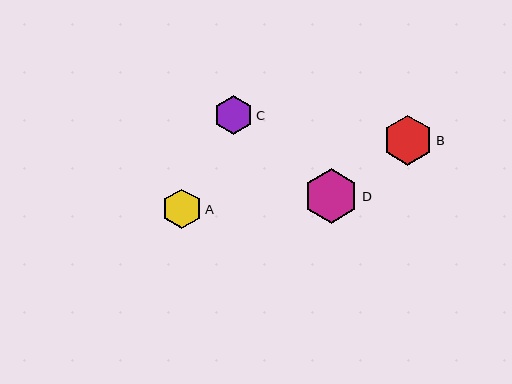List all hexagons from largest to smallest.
From largest to smallest: D, B, A, C.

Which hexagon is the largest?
Hexagon D is the largest with a size of approximately 55 pixels.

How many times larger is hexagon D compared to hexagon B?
Hexagon D is approximately 1.1 times the size of hexagon B.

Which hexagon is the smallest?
Hexagon C is the smallest with a size of approximately 39 pixels.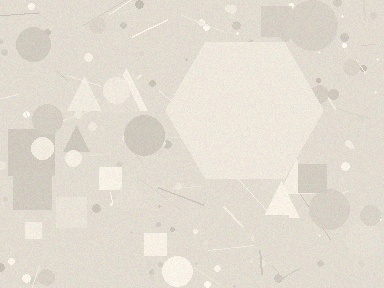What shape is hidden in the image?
A hexagon is hidden in the image.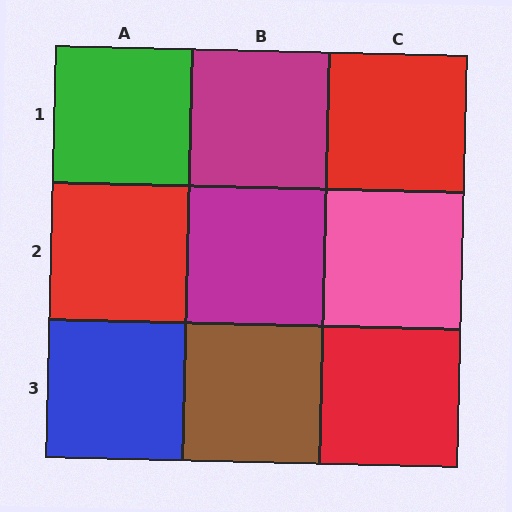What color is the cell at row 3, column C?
Red.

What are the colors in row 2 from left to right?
Red, magenta, pink.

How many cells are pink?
1 cell is pink.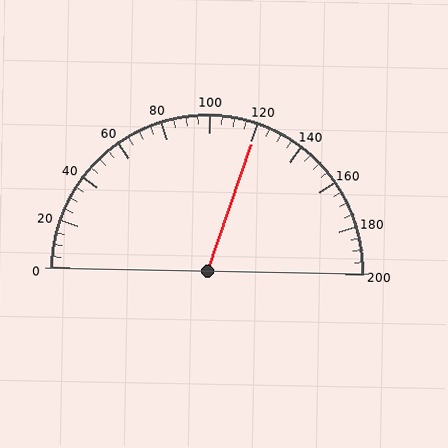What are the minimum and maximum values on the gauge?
The gauge ranges from 0 to 200.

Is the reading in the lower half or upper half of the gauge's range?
The reading is in the upper half of the range (0 to 200).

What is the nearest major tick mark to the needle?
The nearest major tick mark is 120.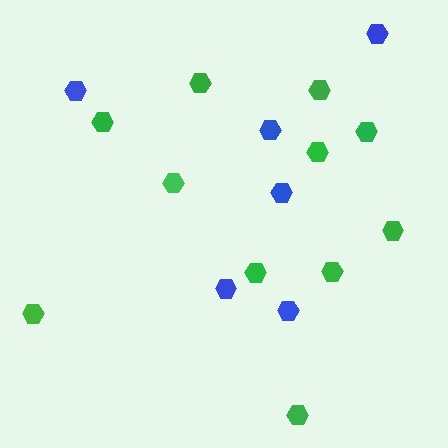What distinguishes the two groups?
There are 2 groups: one group of blue hexagons (6) and one group of green hexagons (11).